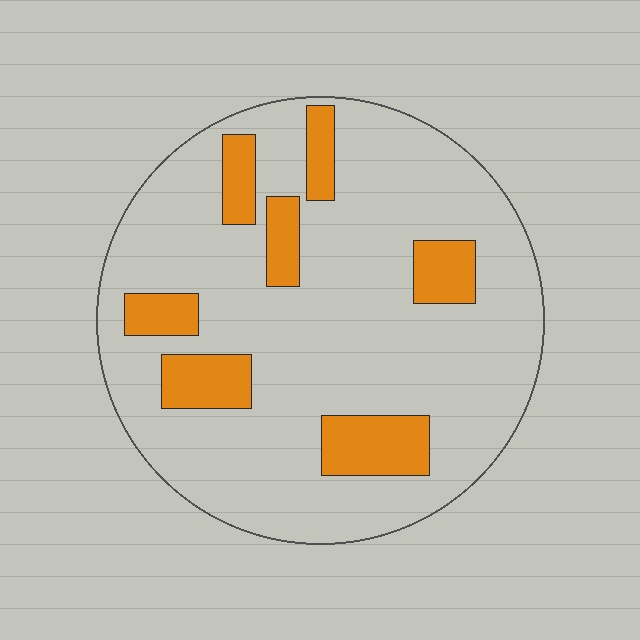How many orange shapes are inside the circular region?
7.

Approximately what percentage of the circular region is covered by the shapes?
Approximately 20%.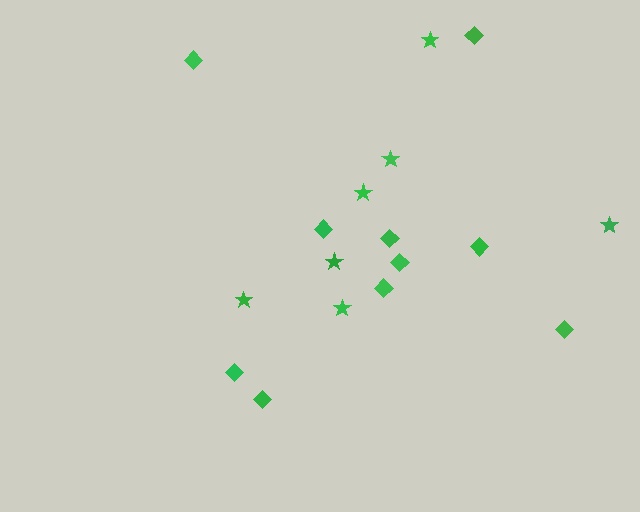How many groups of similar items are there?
There are 2 groups: one group of stars (7) and one group of diamonds (10).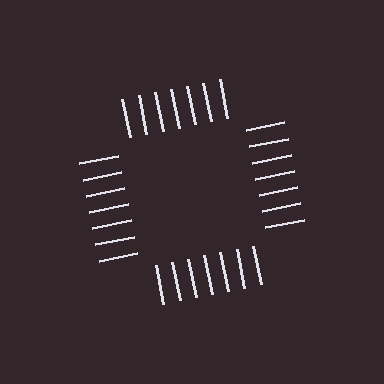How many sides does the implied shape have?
4 sides — the line-ends trace a square.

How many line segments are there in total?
28 — 7 along each of the 4 edges.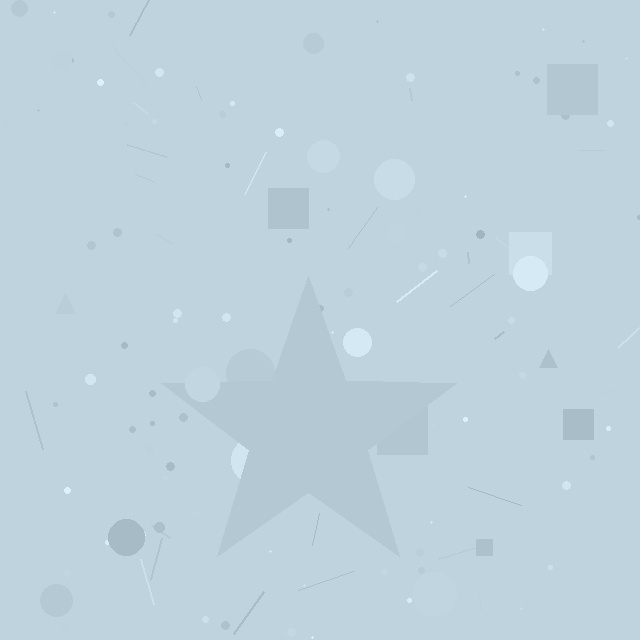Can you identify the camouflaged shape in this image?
The camouflaged shape is a star.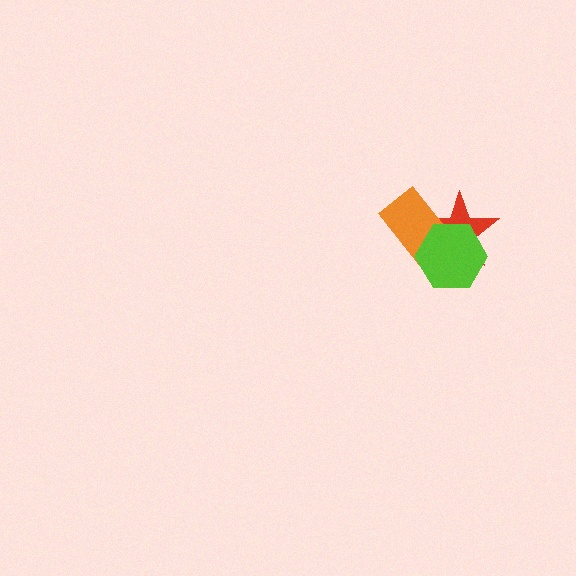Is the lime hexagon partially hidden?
No, no other shape covers it.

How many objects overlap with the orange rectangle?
2 objects overlap with the orange rectangle.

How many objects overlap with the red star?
2 objects overlap with the red star.